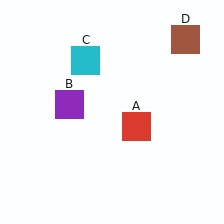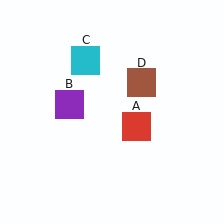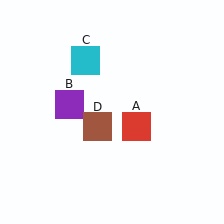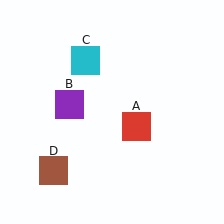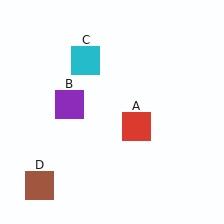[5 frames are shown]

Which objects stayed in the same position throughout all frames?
Red square (object A) and purple square (object B) and cyan square (object C) remained stationary.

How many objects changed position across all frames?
1 object changed position: brown square (object D).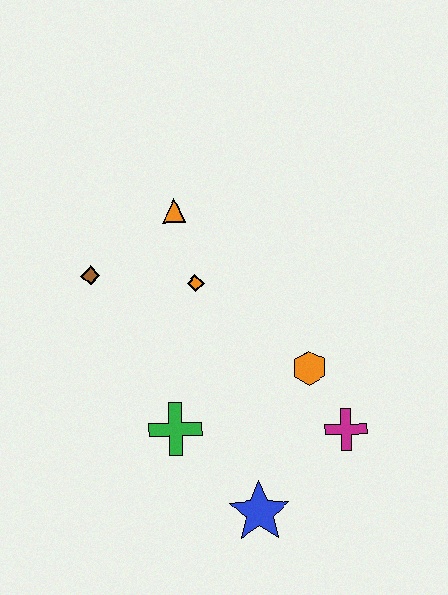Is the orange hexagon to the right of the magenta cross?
No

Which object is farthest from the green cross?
The orange triangle is farthest from the green cross.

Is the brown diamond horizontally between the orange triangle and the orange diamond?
No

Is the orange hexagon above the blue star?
Yes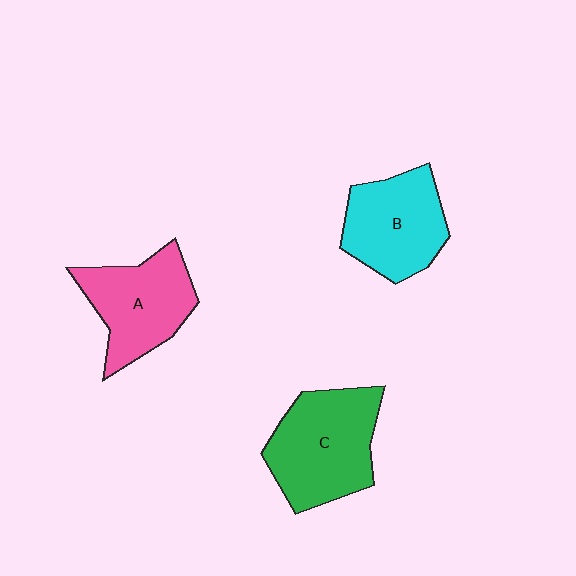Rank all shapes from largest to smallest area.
From largest to smallest: C (green), A (pink), B (cyan).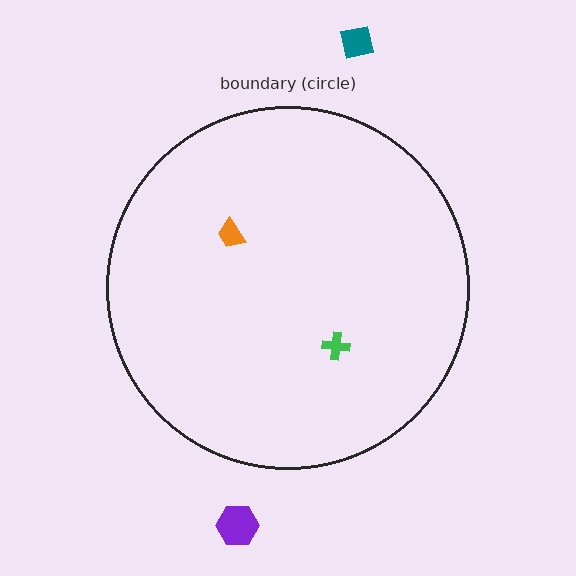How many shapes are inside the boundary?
2 inside, 2 outside.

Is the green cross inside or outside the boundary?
Inside.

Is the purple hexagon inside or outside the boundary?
Outside.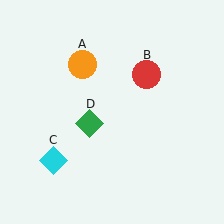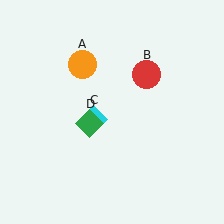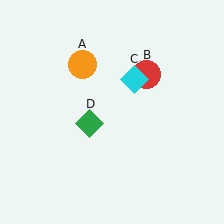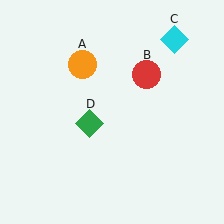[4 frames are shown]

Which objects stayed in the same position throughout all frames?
Orange circle (object A) and red circle (object B) and green diamond (object D) remained stationary.